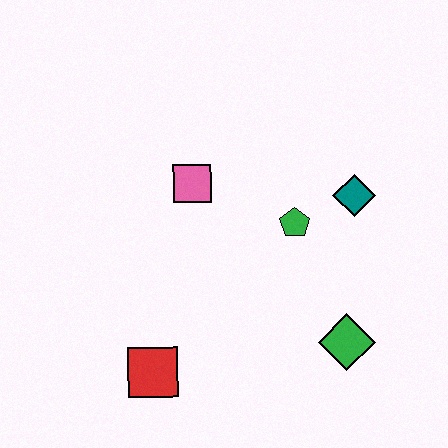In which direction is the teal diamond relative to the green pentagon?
The teal diamond is to the right of the green pentagon.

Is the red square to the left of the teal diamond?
Yes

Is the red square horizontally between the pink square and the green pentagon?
No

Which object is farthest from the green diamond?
The pink square is farthest from the green diamond.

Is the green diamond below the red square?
No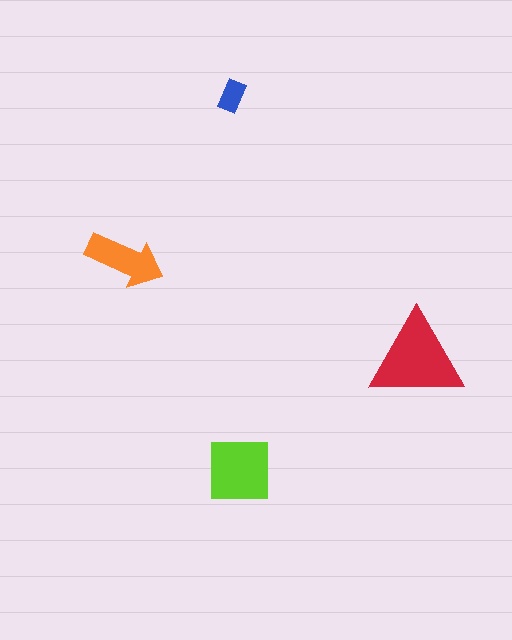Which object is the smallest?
The blue rectangle.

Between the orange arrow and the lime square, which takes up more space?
The lime square.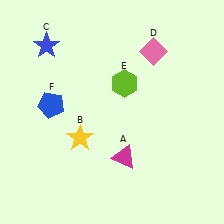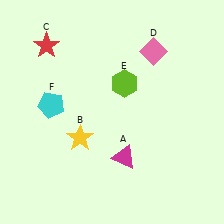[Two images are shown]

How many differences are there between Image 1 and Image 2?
There are 2 differences between the two images.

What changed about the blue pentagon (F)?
In Image 1, F is blue. In Image 2, it changed to cyan.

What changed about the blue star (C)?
In Image 1, C is blue. In Image 2, it changed to red.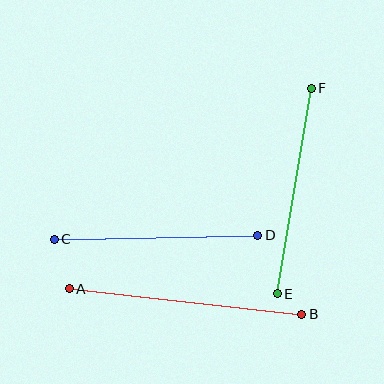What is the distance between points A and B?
The distance is approximately 234 pixels.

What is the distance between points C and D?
The distance is approximately 203 pixels.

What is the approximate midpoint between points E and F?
The midpoint is at approximately (294, 191) pixels.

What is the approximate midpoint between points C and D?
The midpoint is at approximately (156, 237) pixels.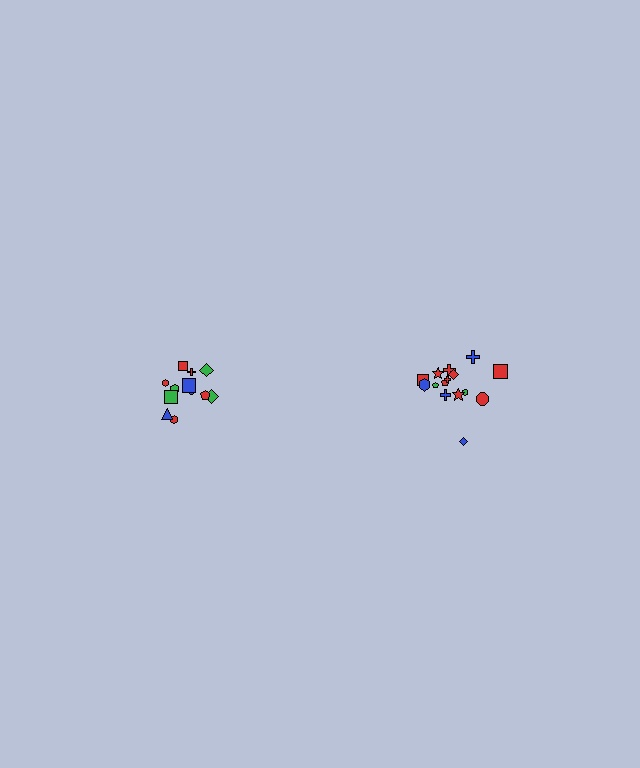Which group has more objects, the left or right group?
The right group.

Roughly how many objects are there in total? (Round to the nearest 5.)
Roughly 25 objects in total.